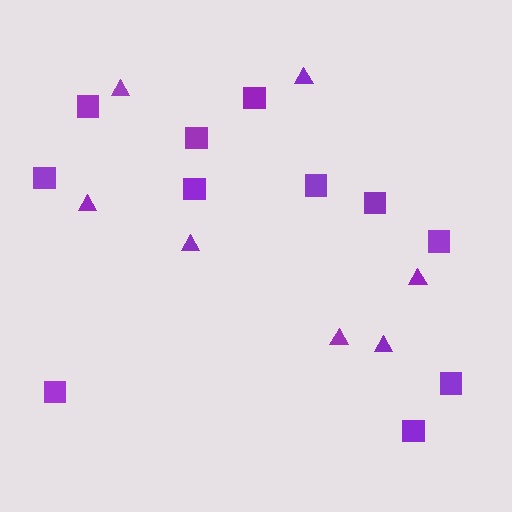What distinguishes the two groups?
There are 2 groups: one group of triangles (7) and one group of squares (11).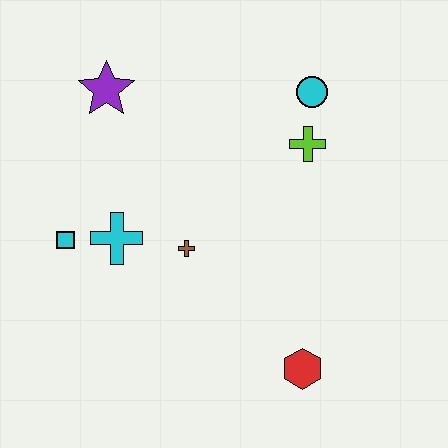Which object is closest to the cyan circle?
The lime cross is closest to the cyan circle.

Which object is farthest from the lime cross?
The cyan square is farthest from the lime cross.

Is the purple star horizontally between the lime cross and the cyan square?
Yes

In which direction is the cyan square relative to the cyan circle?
The cyan square is to the left of the cyan circle.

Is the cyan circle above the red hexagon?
Yes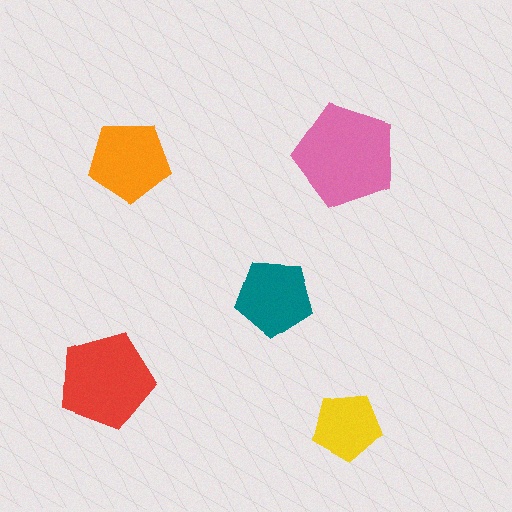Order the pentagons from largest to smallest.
the pink one, the red one, the orange one, the teal one, the yellow one.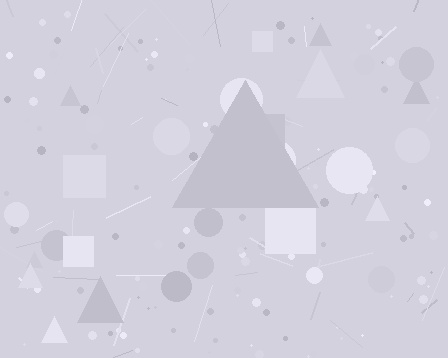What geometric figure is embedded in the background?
A triangle is embedded in the background.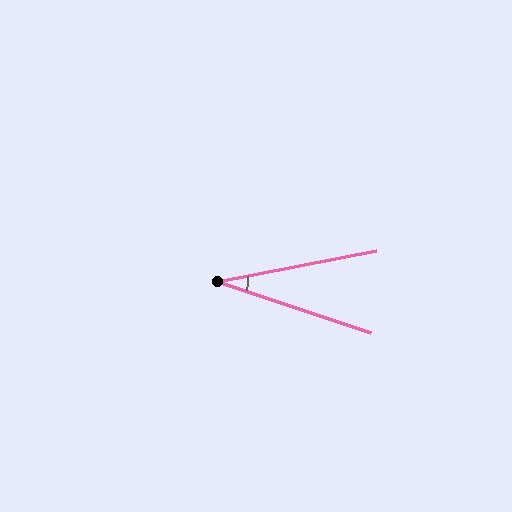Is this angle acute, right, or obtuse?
It is acute.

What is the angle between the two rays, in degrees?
Approximately 29 degrees.